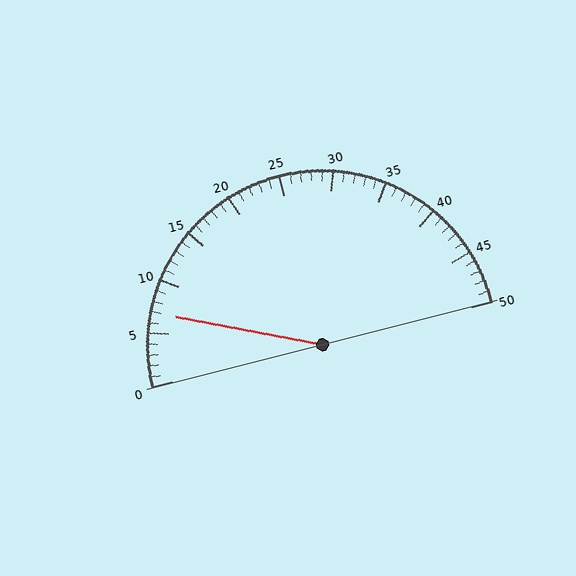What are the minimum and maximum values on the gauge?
The gauge ranges from 0 to 50.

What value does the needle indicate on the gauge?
The needle indicates approximately 7.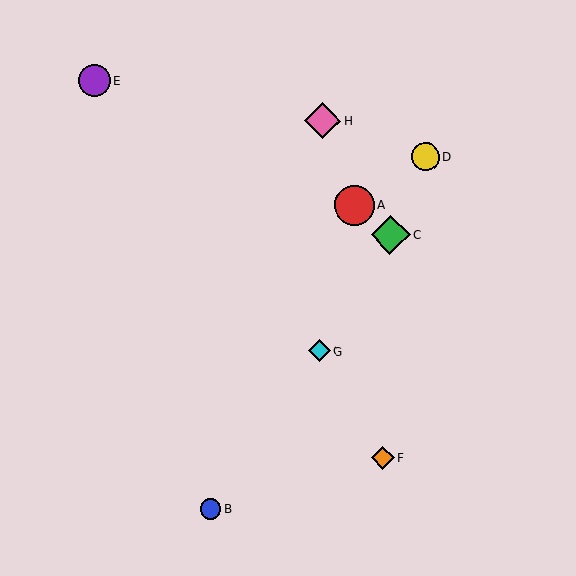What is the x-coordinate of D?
Object D is at x≈426.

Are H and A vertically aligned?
No, H is at x≈322 and A is at x≈354.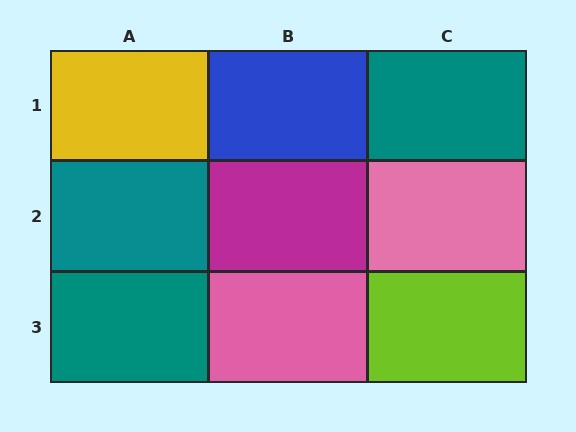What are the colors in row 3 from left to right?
Teal, pink, lime.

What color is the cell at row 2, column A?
Teal.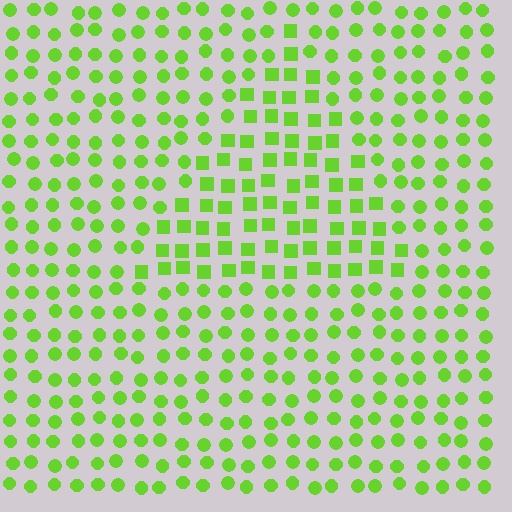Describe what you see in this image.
The image is filled with small lime elements arranged in a uniform grid. A triangle-shaped region contains squares, while the surrounding area contains circles. The boundary is defined purely by the change in element shape.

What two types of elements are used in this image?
The image uses squares inside the triangle region and circles outside it.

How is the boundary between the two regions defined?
The boundary is defined by a change in element shape: squares inside vs. circles outside. All elements share the same color and spacing.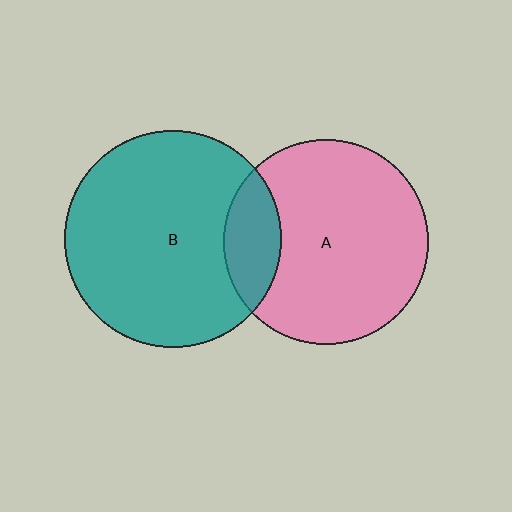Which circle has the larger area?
Circle B (teal).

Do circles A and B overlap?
Yes.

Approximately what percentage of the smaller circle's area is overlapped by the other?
Approximately 15%.